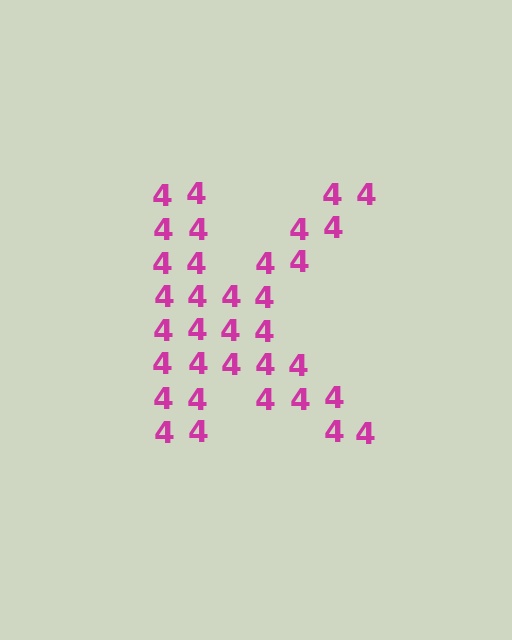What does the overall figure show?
The overall figure shows the letter K.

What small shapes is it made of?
It is made of small digit 4's.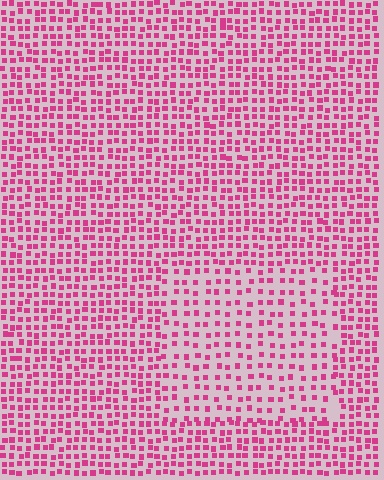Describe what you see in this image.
The image contains small magenta elements arranged at two different densities. A rectangle-shaped region is visible where the elements are less densely packed than the surrounding area.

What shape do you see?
I see a rectangle.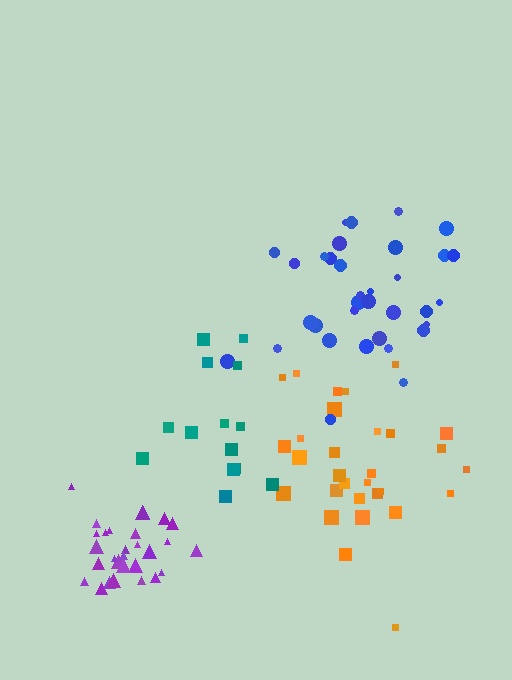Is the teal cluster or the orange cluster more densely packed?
Orange.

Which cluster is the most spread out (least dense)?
Teal.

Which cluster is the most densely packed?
Purple.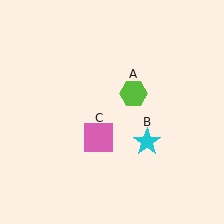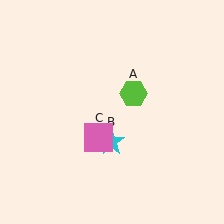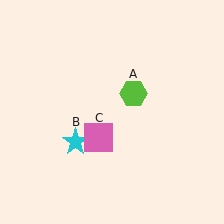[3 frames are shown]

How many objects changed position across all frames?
1 object changed position: cyan star (object B).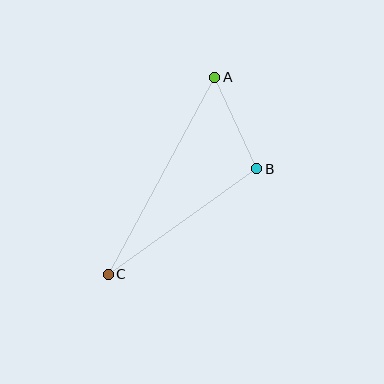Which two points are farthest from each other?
Points A and C are farthest from each other.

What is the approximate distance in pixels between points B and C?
The distance between B and C is approximately 182 pixels.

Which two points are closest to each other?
Points A and B are closest to each other.